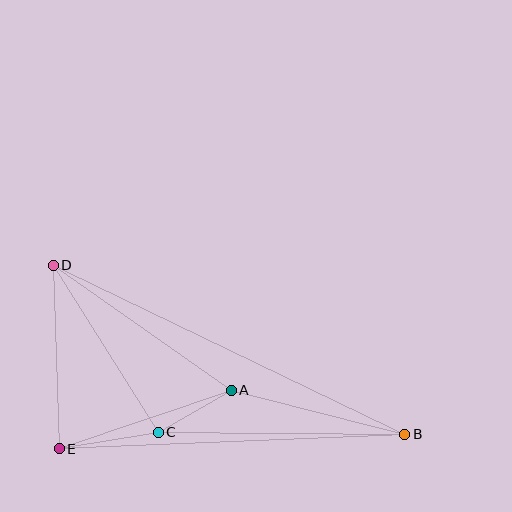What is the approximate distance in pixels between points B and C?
The distance between B and C is approximately 247 pixels.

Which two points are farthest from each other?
Points B and D are farthest from each other.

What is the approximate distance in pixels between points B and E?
The distance between B and E is approximately 346 pixels.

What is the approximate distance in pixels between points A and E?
The distance between A and E is approximately 182 pixels.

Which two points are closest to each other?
Points A and C are closest to each other.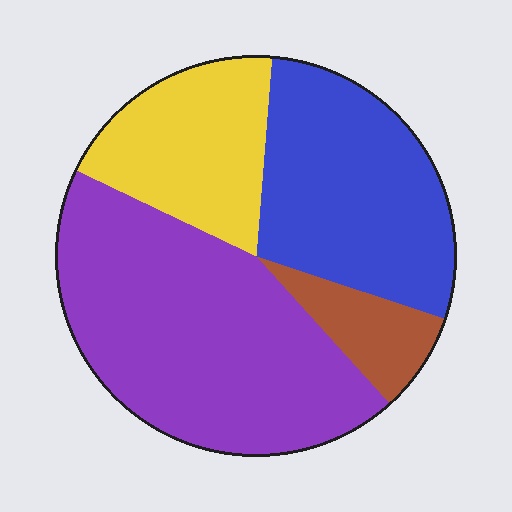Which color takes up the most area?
Purple, at roughly 45%.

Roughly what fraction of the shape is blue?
Blue covers roughly 30% of the shape.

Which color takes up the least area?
Brown, at roughly 10%.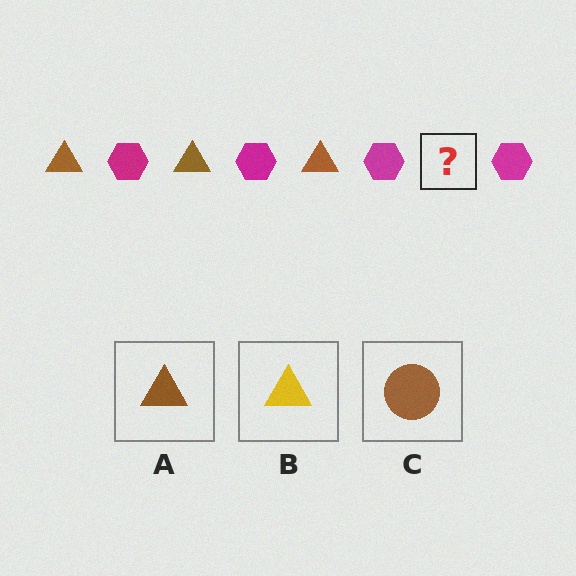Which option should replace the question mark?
Option A.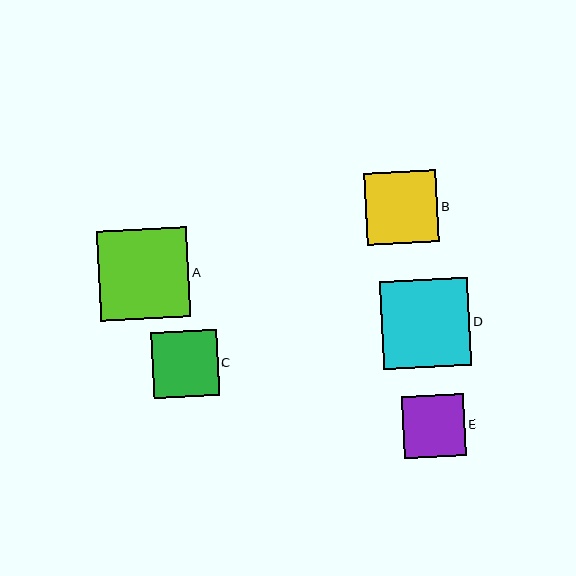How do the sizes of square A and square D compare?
Square A and square D are approximately the same size.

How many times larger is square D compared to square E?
Square D is approximately 1.4 times the size of square E.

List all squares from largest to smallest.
From largest to smallest: A, D, B, C, E.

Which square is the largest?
Square A is the largest with a size of approximately 90 pixels.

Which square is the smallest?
Square E is the smallest with a size of approximately 62 pixels.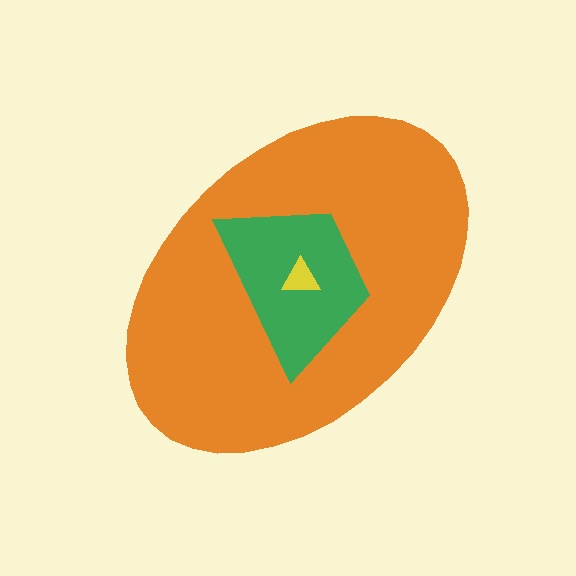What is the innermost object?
The yellow triangle.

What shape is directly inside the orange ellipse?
The green trapezoid.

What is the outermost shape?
The orange ellipse.